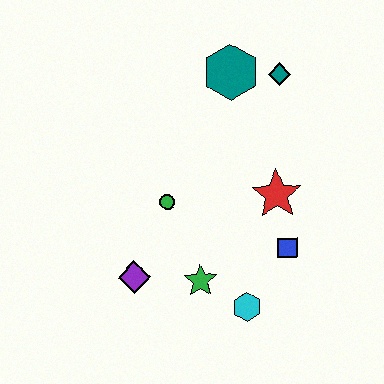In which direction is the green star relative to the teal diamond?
The green star is below the teal diamond.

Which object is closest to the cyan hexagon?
The green star is closest to the cyan hexagon.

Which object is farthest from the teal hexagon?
The cyan hexagon is farthest from the teal hexagon.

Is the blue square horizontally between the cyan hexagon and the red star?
No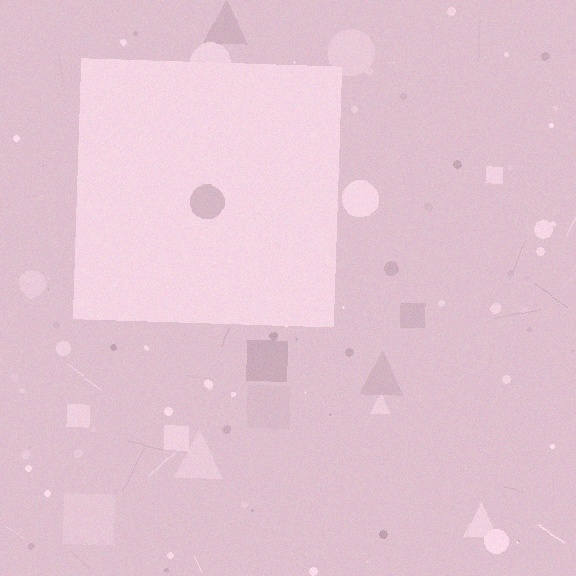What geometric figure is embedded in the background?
A square is embedded in the background.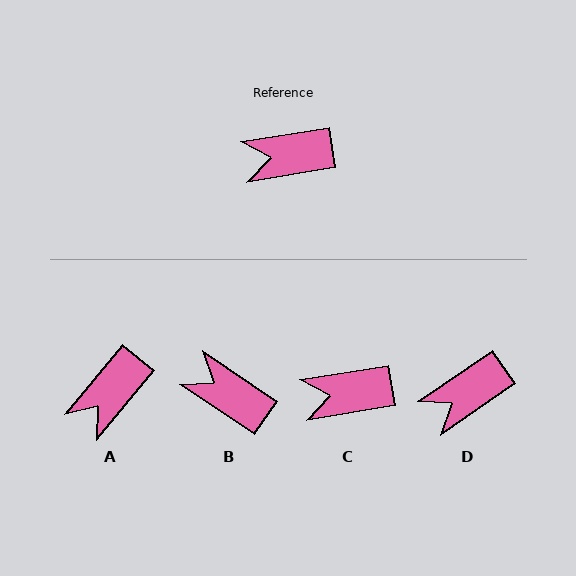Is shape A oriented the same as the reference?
No, it is off by about 41 degrees.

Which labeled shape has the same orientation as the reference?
C.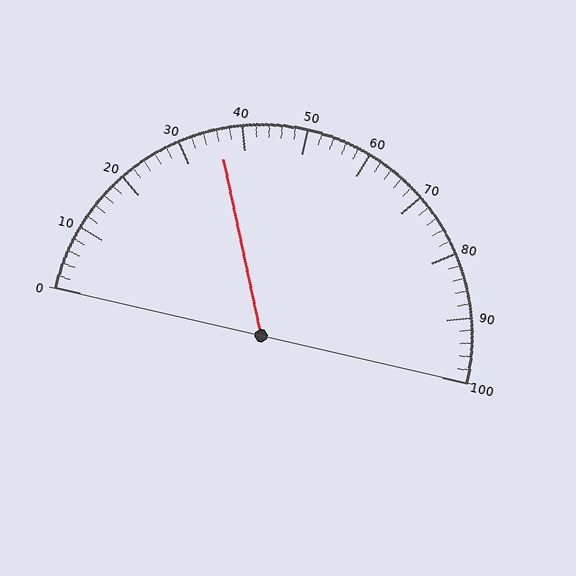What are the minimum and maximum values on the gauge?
The gauge ranges from 0 to 100.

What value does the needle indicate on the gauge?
The needle indicates approximately 36.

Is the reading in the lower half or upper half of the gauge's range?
The reading is in the lower half of the range (0 to 100).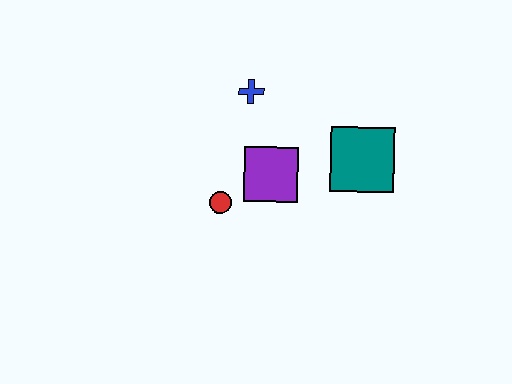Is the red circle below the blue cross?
Yes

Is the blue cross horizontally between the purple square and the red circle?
Yes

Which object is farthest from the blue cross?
The teal square is farthest from the blue cross.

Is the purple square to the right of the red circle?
Yes